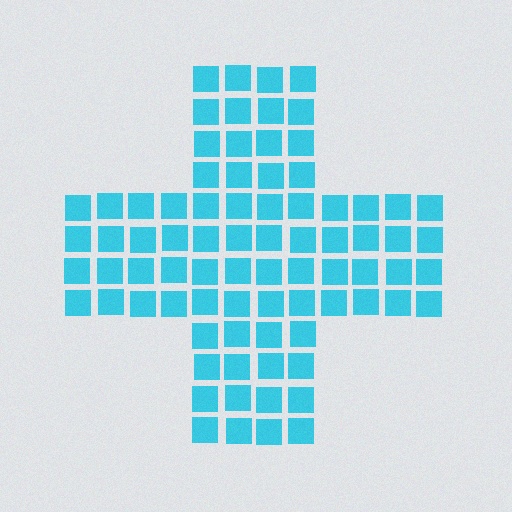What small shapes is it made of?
It is made of small squares.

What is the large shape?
The large shape is a cross.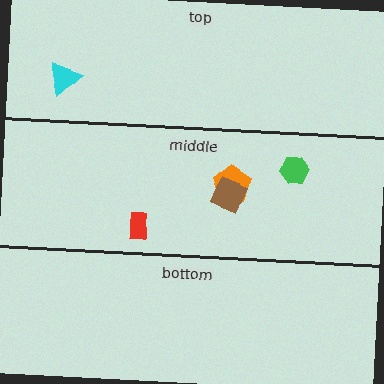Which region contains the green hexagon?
The middle region.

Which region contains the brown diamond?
The middle region.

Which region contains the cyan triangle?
The top region.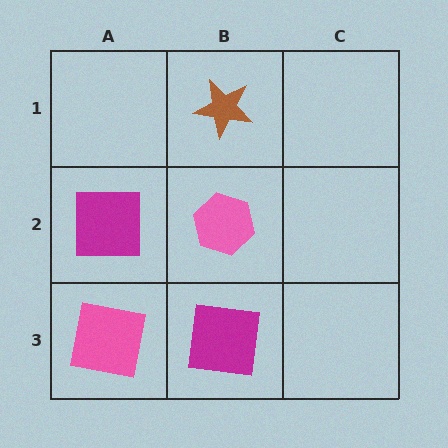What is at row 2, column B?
A pink hexagon.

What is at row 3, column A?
A pink square.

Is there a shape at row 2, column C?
No, that cell is empty.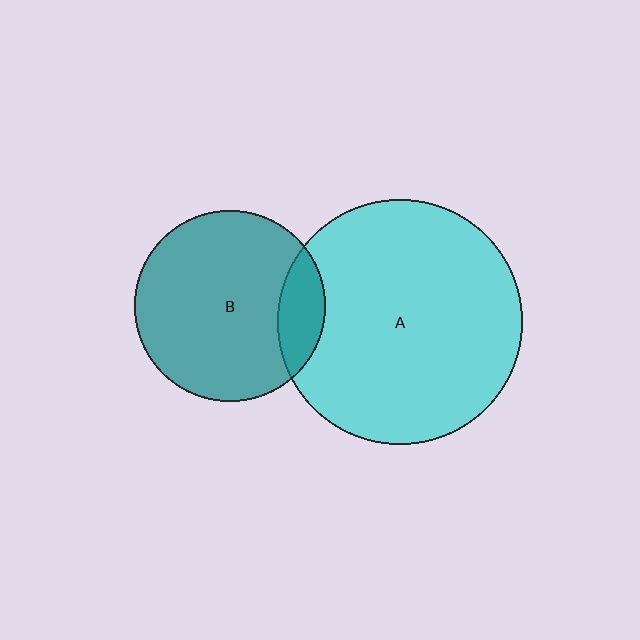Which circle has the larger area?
Circle A (cyan).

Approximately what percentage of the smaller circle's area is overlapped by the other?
Approximately 15%.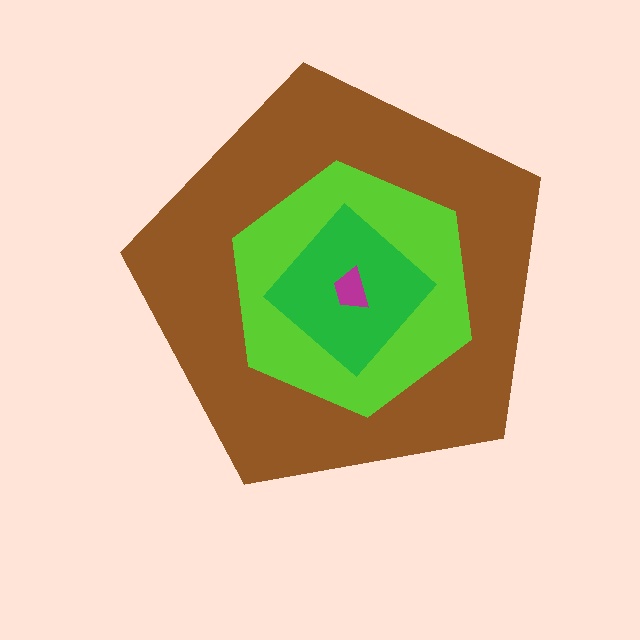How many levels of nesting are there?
4.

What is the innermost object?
The magenta trapezoid.